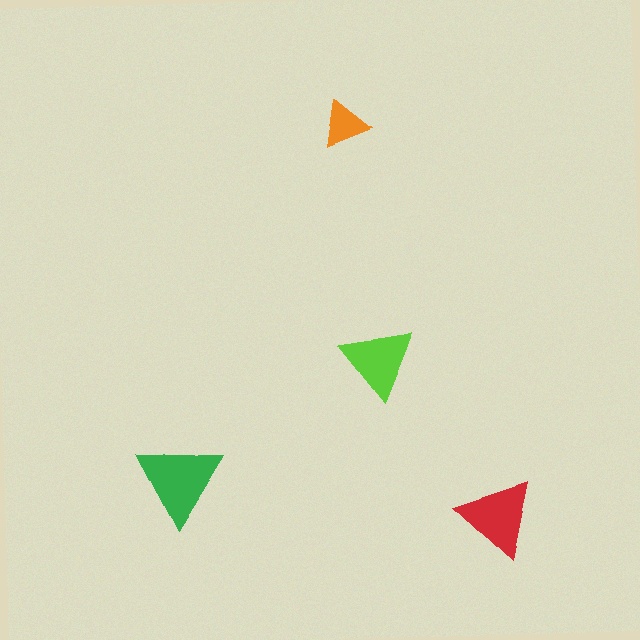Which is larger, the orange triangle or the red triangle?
The red one.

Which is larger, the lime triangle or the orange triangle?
The lime one.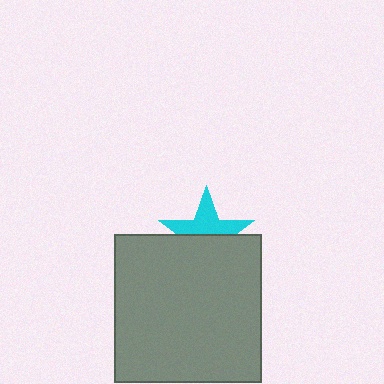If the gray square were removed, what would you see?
You would see the complete cyan star.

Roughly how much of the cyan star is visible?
About half of it is visible (roughly 50%).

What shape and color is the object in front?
The object in front is a gray square.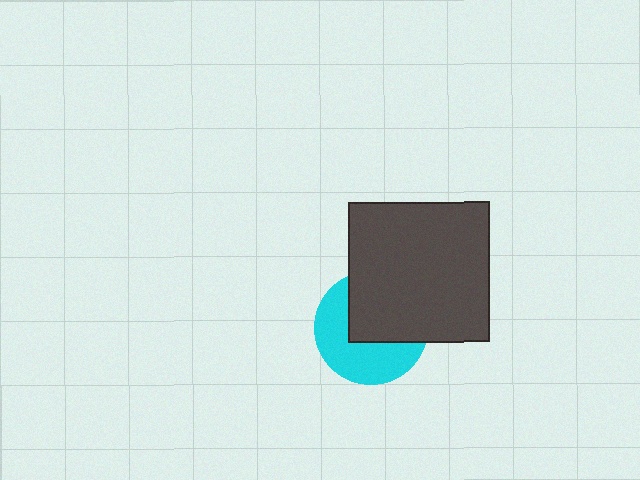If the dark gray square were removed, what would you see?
You would see the complete cyan circle.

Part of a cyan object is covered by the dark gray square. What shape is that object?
It is a circle.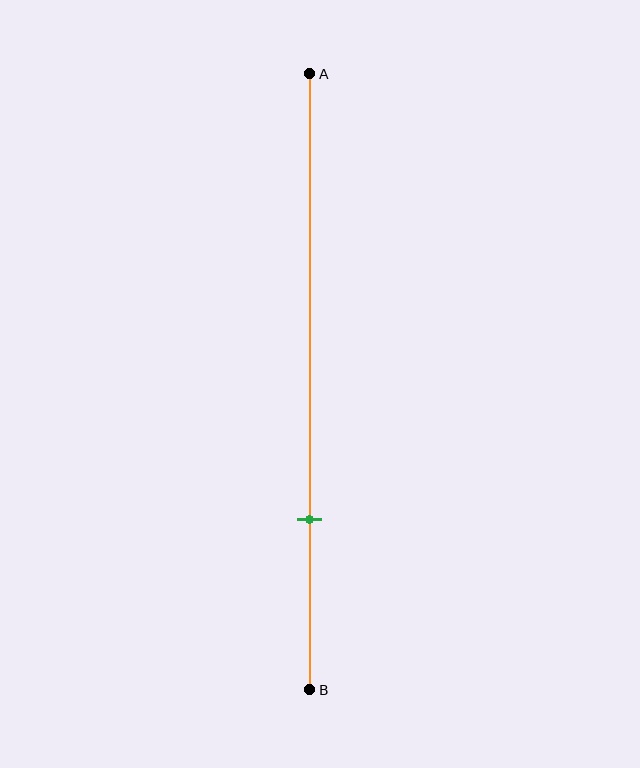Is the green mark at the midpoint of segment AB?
No, the mark is at about 70% from A, not at the 50% midpoint.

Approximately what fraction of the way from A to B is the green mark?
The green mark is approximately 70% of the way from A to B.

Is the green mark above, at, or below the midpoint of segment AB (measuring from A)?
The green mark is below the midpoint of segment AB.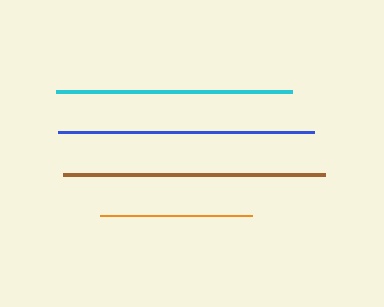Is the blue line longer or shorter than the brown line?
The brown line is longer than the blue line.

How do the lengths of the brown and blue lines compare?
The brown and blue lines are approximately the same length.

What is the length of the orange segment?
The orange segment is approximately 151 pixels long.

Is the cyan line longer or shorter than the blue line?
The blue line is longer than the cyan line.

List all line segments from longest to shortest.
From longest to shortest: brown, blue, cyan, orange.